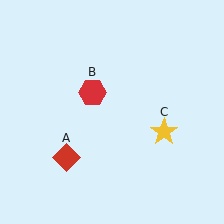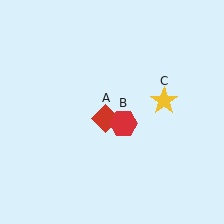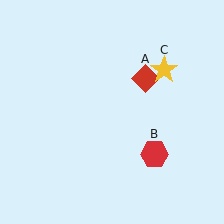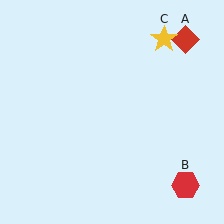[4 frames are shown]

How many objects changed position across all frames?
3 objects changed position: red diamond (object A), red hexagon (object B), yellow star (object C).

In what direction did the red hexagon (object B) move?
The red hexagon (object B) moved down and to the right.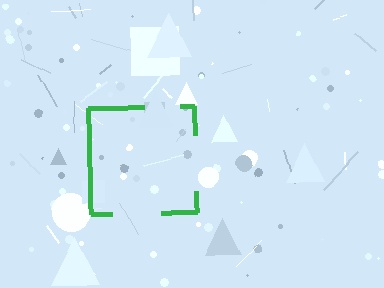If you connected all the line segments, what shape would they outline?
They would outline a square.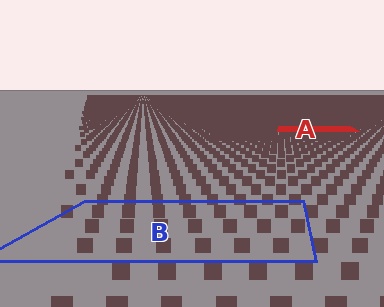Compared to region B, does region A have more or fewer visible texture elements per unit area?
Region A has more texture elements per unit area — they are packed more densely because it is farther away.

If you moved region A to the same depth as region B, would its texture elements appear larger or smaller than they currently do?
They would appear larger. At a closer depth, the same texture elements are projected at a bigger on-screen size.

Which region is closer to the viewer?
Region B is closer. The texture elements there are larger and more spread out.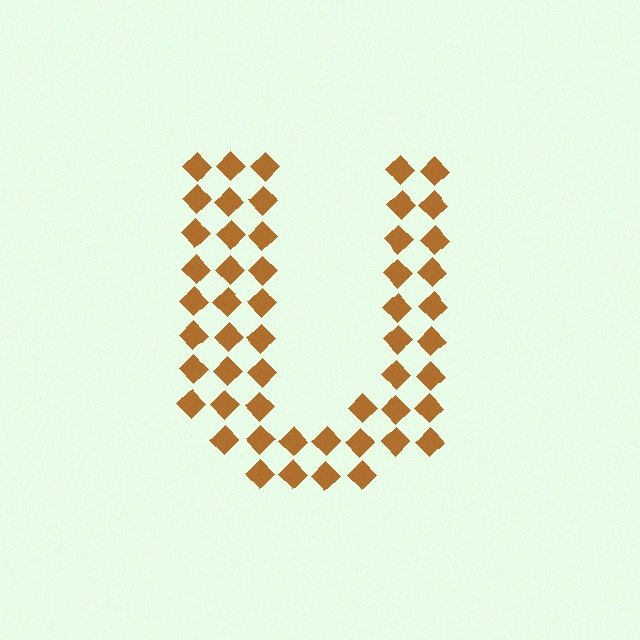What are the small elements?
The small elements are diamonds.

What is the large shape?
The large shape is the letter U.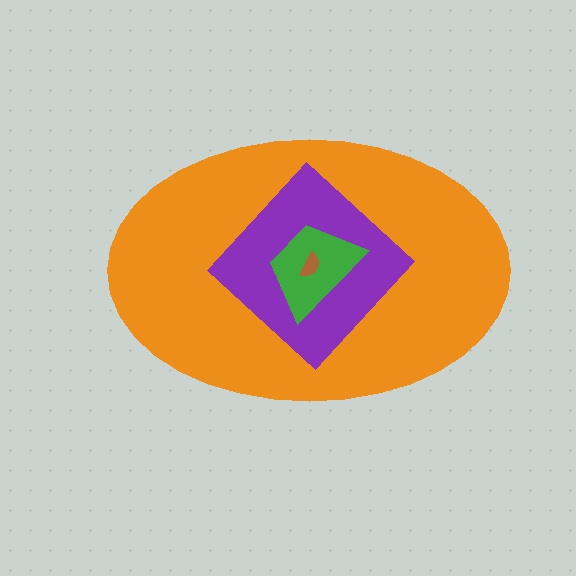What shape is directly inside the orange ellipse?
The purple diamond.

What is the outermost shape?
The orange ellipse.